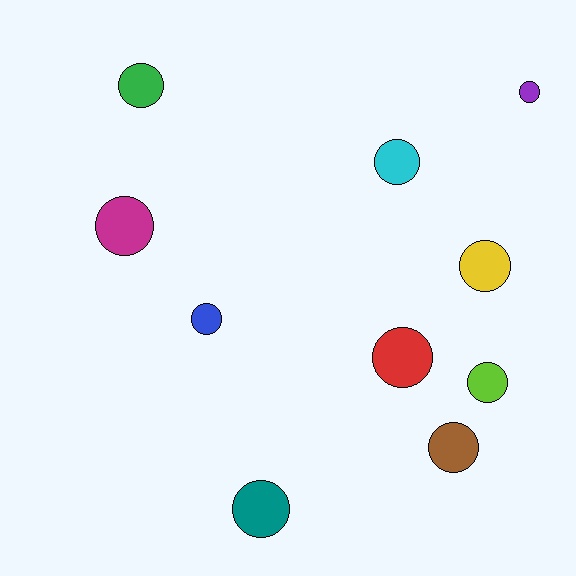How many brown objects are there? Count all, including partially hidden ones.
There is 1 brown object.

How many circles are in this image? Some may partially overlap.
There are 10 circles.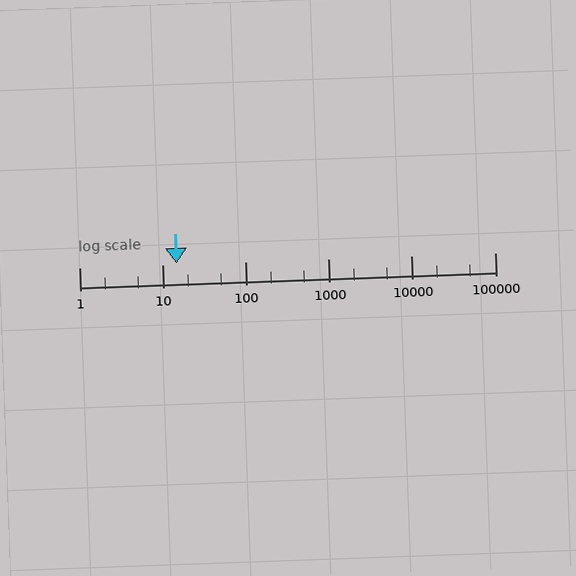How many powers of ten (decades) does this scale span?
The scale spans 5 decades, from 1 to 100000.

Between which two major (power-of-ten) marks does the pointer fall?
The pointer is between 10 and 100.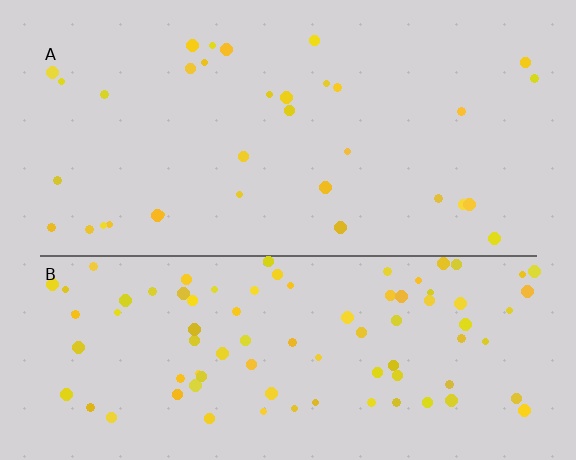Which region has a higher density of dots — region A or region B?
B (the bottom).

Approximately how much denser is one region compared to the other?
Approximately 2.6× — region B over region A.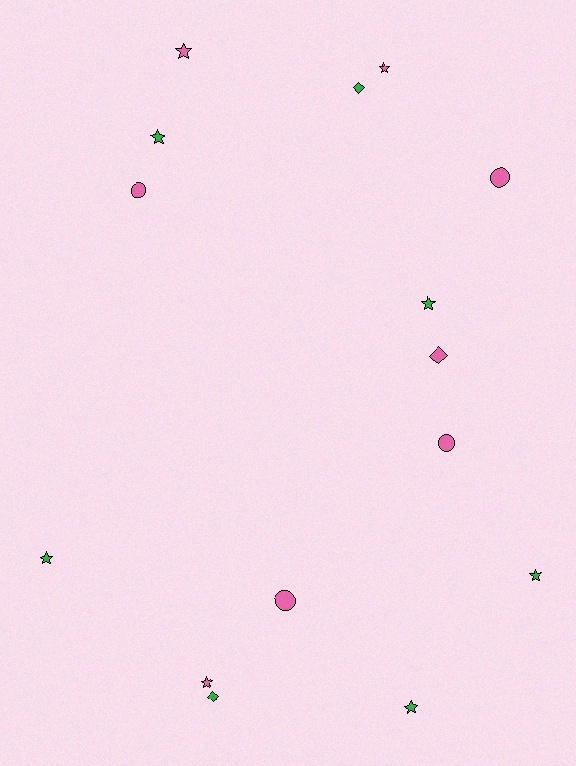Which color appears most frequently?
Pink, with 8 objects.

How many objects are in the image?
There are 15 objects.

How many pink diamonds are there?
There is 1 pink diamond.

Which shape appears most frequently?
Star, with 8 objects.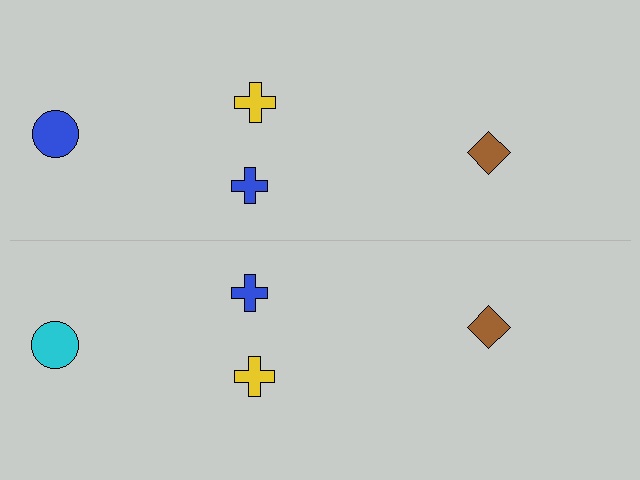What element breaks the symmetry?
The cyan circle on the bottom side breaks the symmetry — its mirror counterpart is blue.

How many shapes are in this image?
There are 8 shapes in this image.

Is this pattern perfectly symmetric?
No, the pattern is not perfectly symmetric. The cyan circle on the bottom side breaks the symmetry — its mirror counterpart is blue.